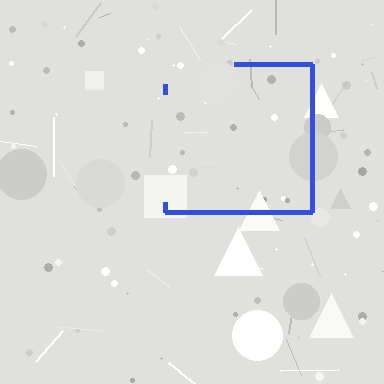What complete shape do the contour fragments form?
The contour fragments form a square.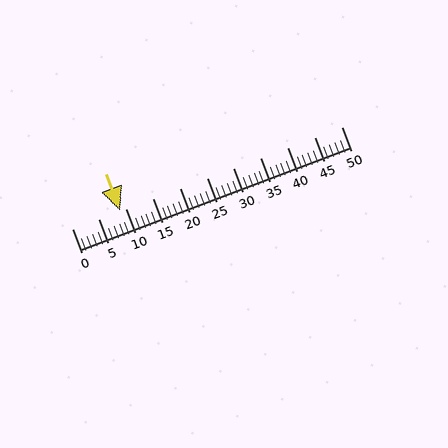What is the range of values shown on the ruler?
The ruler shows values from 0 to 50.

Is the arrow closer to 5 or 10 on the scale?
The arrow is closer to 10.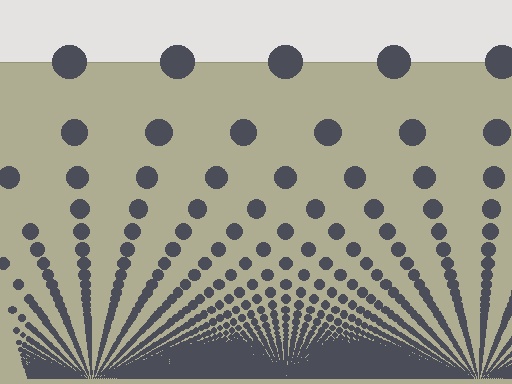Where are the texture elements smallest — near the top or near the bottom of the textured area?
Near the bottom.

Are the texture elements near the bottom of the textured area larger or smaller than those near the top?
Smaller. The gradient is inverted — elements near the bottom are smaller and denser.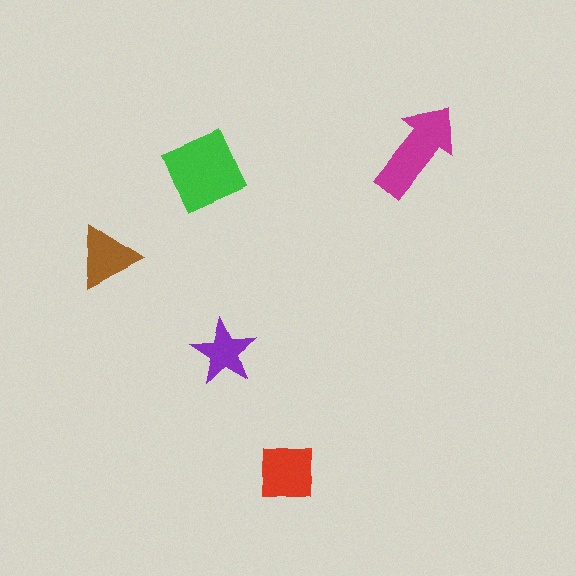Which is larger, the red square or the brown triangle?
The red square.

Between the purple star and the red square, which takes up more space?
The red square.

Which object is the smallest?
The purple star.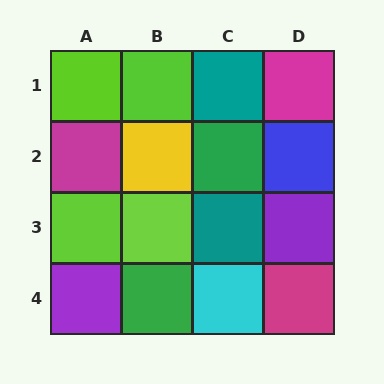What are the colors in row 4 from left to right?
Purple, green, cyan, magenta.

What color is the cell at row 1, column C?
Teal.